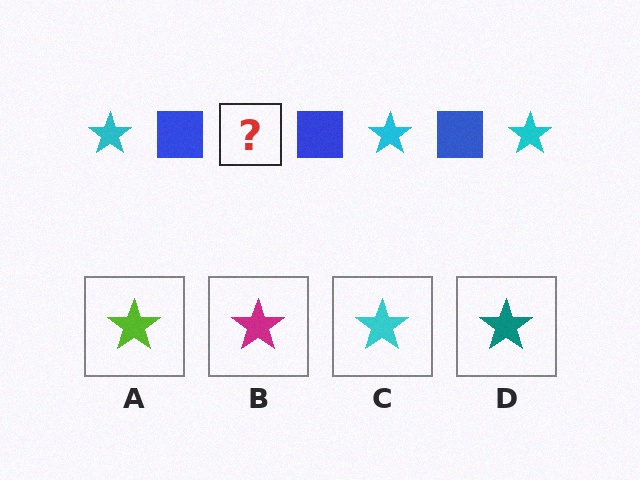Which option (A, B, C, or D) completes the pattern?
C.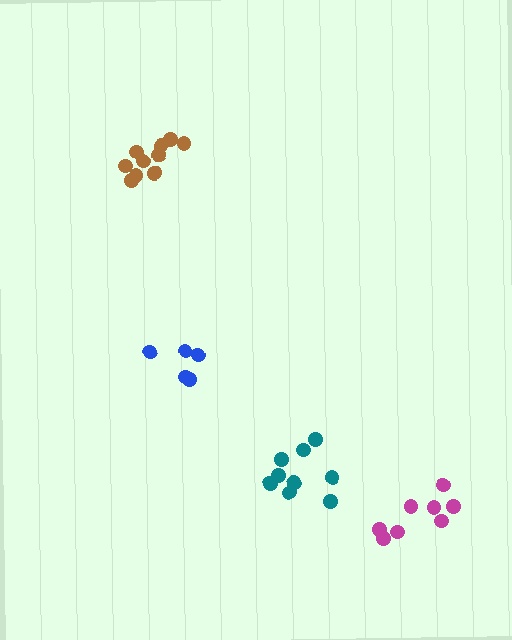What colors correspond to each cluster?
The clusters are colored: brown, magenta, blue, teal.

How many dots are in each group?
Group 1: 10 dots, Group 2: 8 dots, Group 3: 5 dots, Group 4: 9 dots (32 total).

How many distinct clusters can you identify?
There are 4 distinct clusters.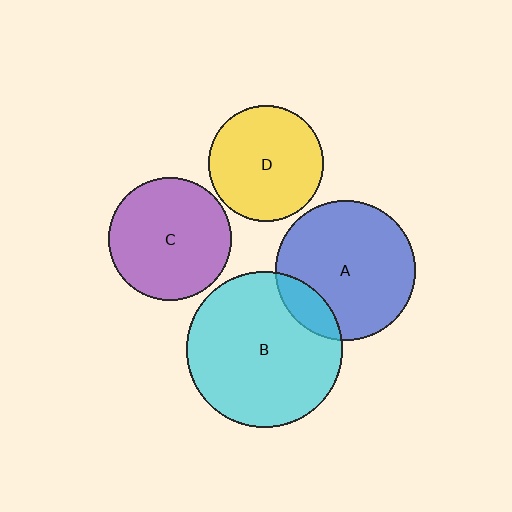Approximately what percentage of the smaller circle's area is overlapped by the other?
Approximately 15%.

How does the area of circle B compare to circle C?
Approximately 1.6 times.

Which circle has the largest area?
Circle B (cyan).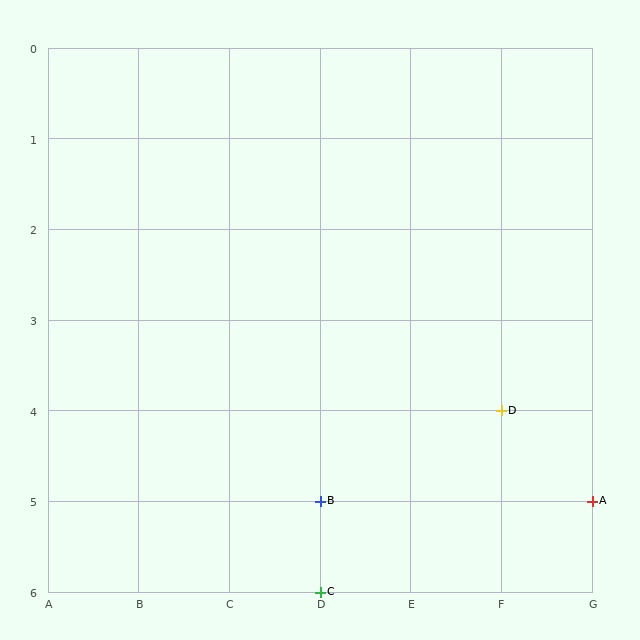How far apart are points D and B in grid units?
Points D and B are 2 columns and 1 row apart (about 2.2 grid units diagonally).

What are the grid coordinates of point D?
Point D is at grid coordinates (F, 4).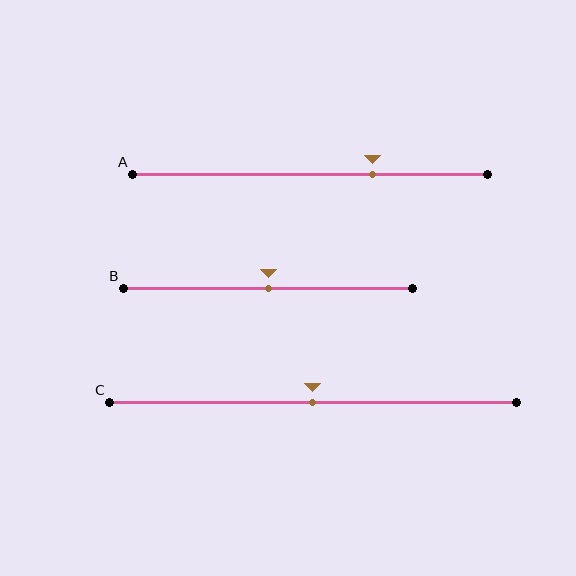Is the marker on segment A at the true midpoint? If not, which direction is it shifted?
No, the marker on segment A is shifted to the right by about 17% of the segment length.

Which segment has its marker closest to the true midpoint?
Segment B has its marker closest to the true midpoint.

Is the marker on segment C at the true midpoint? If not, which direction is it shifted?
Yes, the marker on segment C is at the true midpoint.